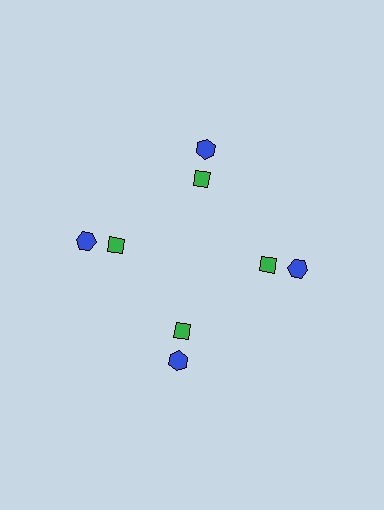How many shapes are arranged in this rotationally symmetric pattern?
There are 8 shapes, arranged in 4 groups of 2.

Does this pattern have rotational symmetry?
Yes, this pattern has 4-fold rotational symmetry. It looks the same after rotating 90 degrees around the center.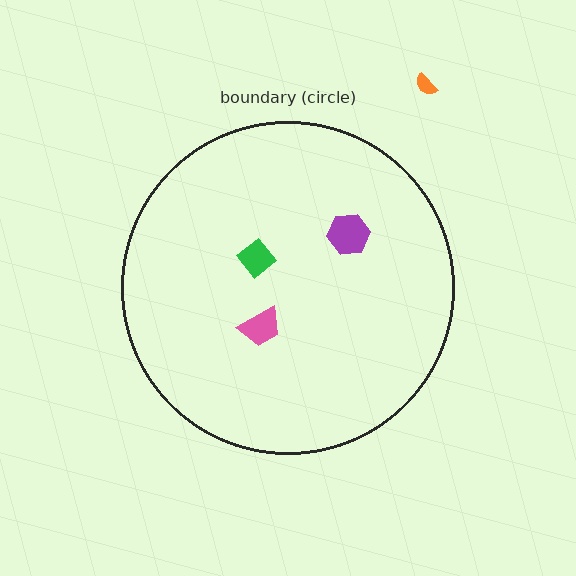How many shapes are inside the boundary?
3 inside, 1 outside.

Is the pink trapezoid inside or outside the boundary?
Inside.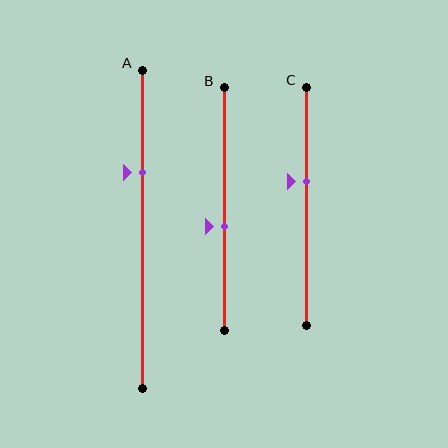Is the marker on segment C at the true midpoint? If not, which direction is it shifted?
No, the marker on segment C is shifted upward by about 10% of the segment length.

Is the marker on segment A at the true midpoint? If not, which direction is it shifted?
No, the marker on segment A is shifted upward by about 18% of the segment length.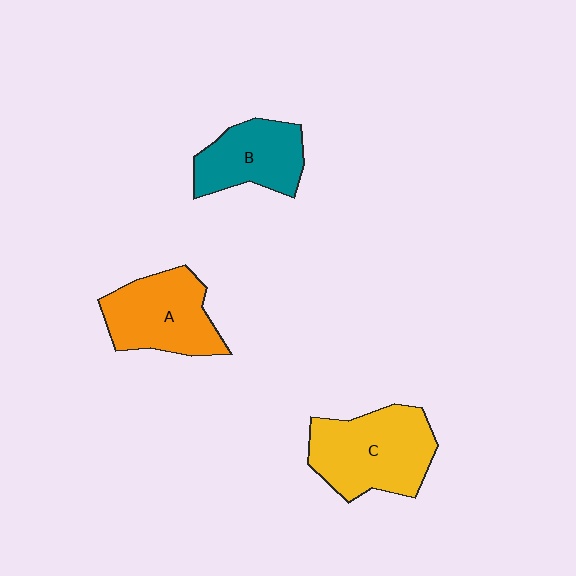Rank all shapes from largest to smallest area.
From largest to smallest: C (yellow), A (orange), B (teal).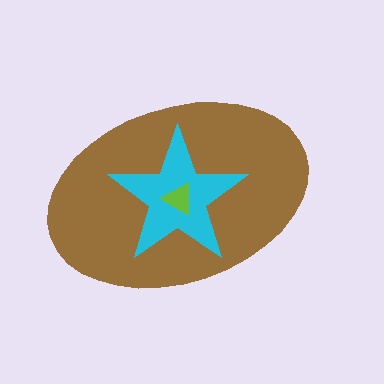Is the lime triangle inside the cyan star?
Yes.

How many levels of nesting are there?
3.